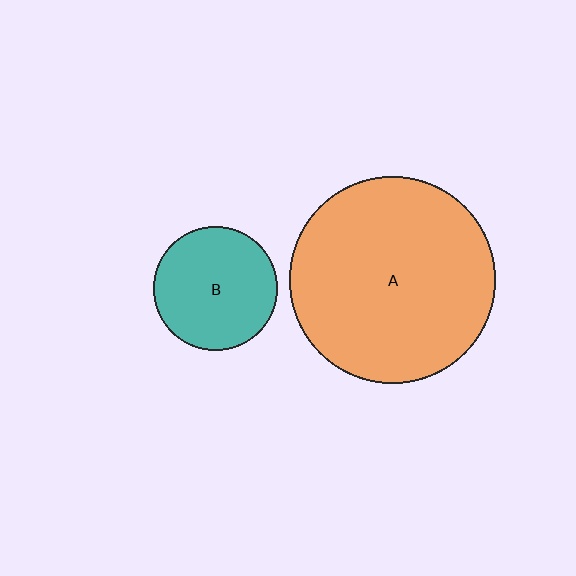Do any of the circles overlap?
No, none of the circles overlap.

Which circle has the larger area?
Circle A (orange).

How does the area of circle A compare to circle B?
Approximately 2.8 times.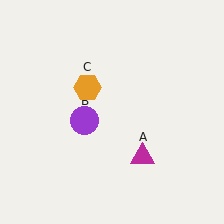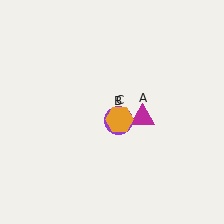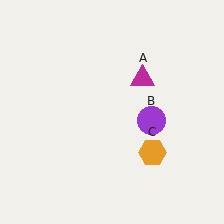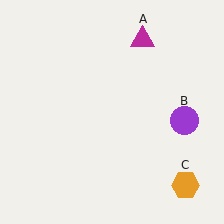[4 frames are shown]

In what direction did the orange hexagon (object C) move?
The orange hexagon (object C) moved down and to the right.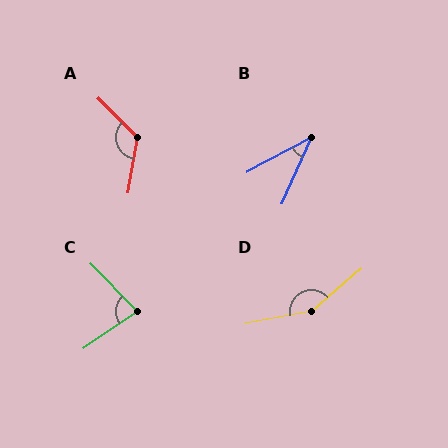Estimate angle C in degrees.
Approximately 80 degrees.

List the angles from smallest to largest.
B (38°), C (80°), A (125°), D (150°).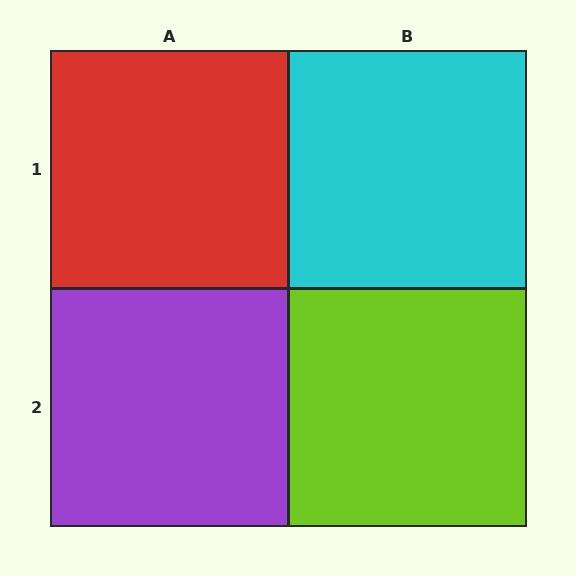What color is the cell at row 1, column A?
Red.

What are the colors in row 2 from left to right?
Purple, lime.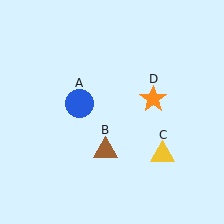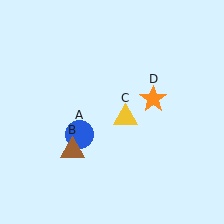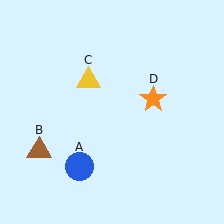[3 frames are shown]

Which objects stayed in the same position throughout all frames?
Orange star (object D) remained stationary.